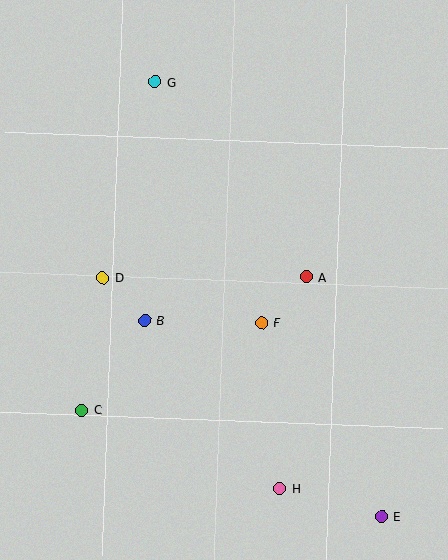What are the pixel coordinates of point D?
Point D is at (103, 278).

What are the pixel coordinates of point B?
Point B is at (144, 320).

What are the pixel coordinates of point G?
Point G is at (155, 82).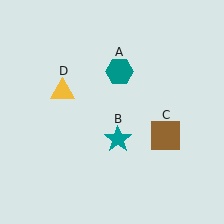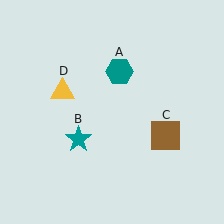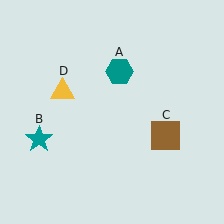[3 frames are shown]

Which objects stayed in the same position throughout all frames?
Teal hexagon (object A) and brown square (object C) and yellow triangle (object D) remained stationary.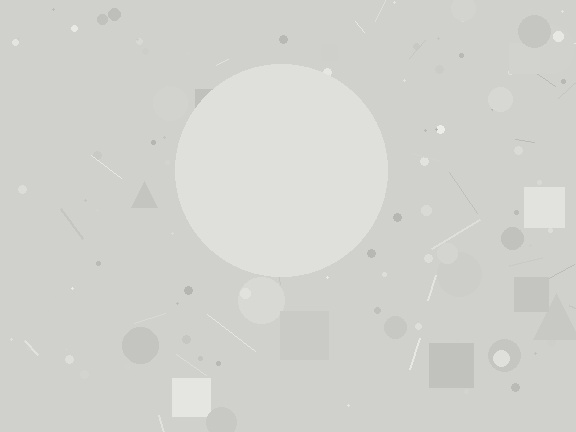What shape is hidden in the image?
A circle is hidden in the image.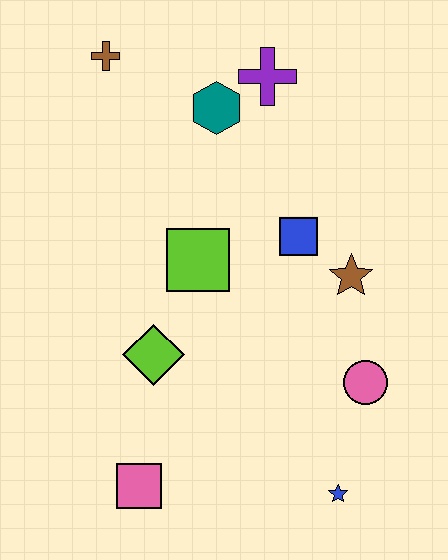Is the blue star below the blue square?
Yes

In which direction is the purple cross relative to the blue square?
The purple cross is above the blue square.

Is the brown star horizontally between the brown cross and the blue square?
No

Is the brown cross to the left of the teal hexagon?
Yes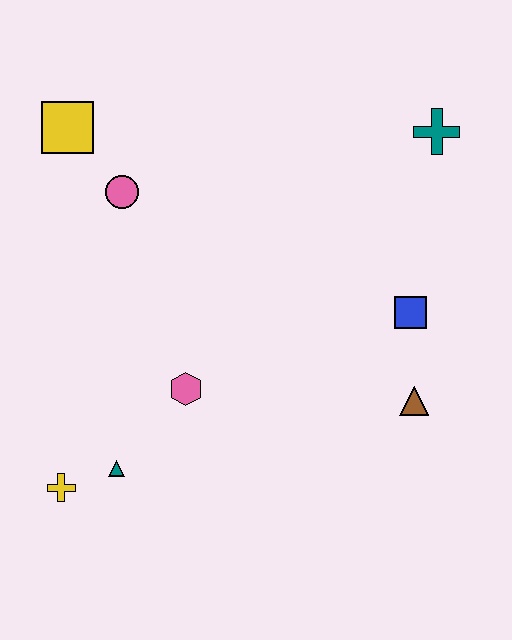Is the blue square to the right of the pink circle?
Yes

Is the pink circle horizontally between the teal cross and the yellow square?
Yes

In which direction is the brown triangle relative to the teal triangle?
The brown triangle is to the right of the teal triangle.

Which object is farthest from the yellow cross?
The teal cross is farthest from the yellow cross.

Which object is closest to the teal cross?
The blue square is closest to the teal cross.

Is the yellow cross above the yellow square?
No